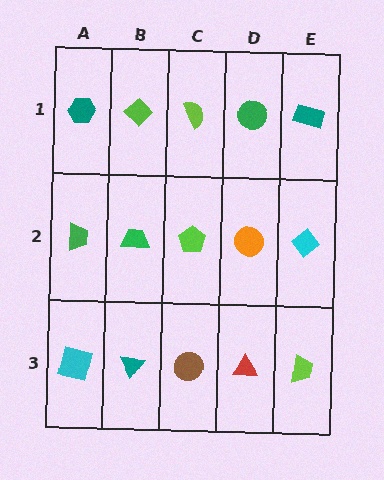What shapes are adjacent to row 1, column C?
A lime pentagon (row 2, column C), a lime diamond (row 1, column B), a green circle (row 1, column D).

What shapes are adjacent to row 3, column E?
A cyan diamond (row 2, column E), a red triangle (row 3, column D).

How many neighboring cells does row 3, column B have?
3.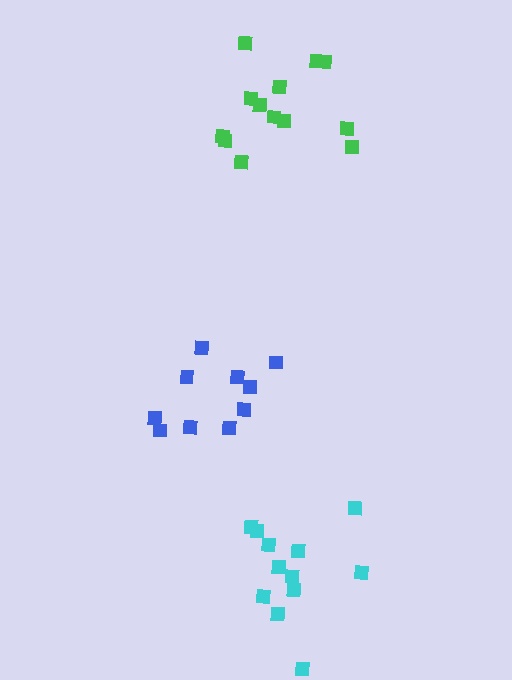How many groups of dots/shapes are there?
There are 3 groups.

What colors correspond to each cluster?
The clusters are colored: cyan, green, blue.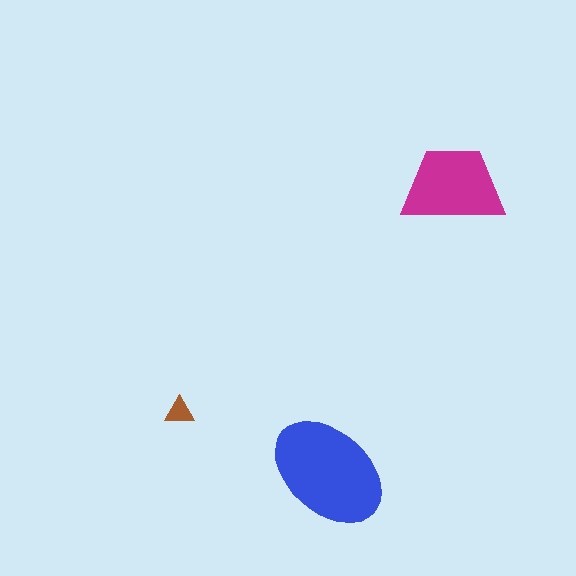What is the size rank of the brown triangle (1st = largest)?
3rd.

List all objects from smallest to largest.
The brown triangle, the magenta trapezoid, the blue ellipse.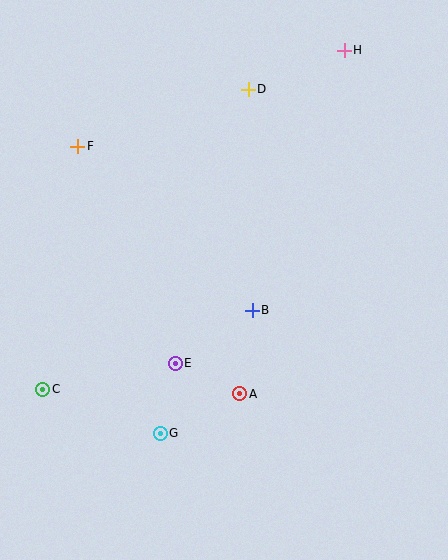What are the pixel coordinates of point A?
Point A is at (240, 394).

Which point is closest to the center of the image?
Point B at (252, 310) is closest to the center.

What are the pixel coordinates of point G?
Point G is at (160, 433).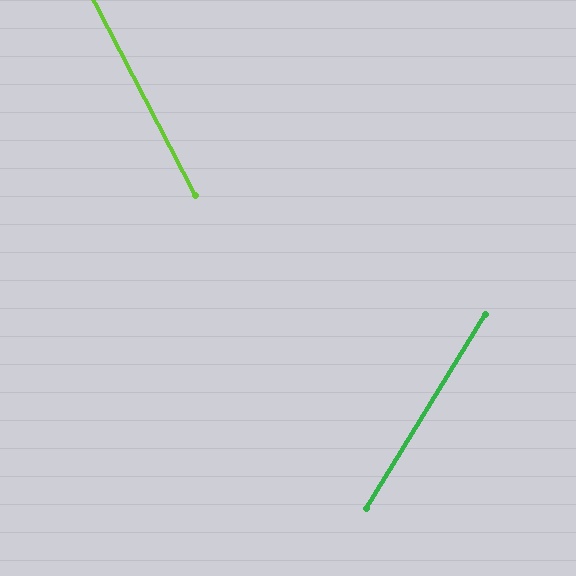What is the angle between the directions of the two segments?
Approximately 59 degrees.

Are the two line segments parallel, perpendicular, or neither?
Neither parallel nor perpendicular — they differ by about 59°.